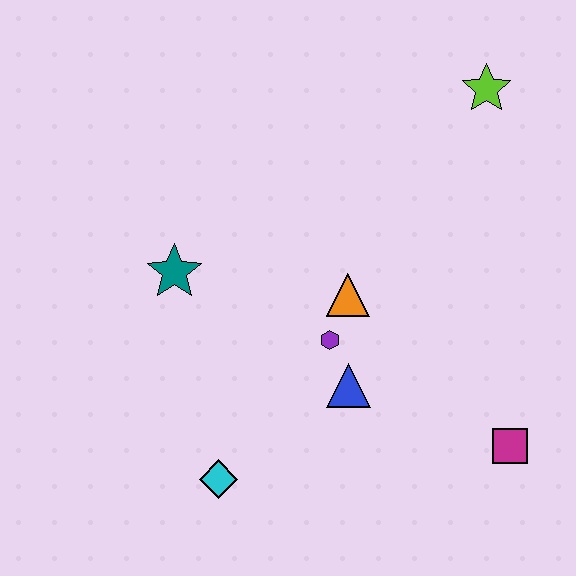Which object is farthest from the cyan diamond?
The lime star is farthest from the cyan diamond.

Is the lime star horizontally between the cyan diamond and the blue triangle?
No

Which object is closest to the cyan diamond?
The blue triangle is closest to the cyan diamond.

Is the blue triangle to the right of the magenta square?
No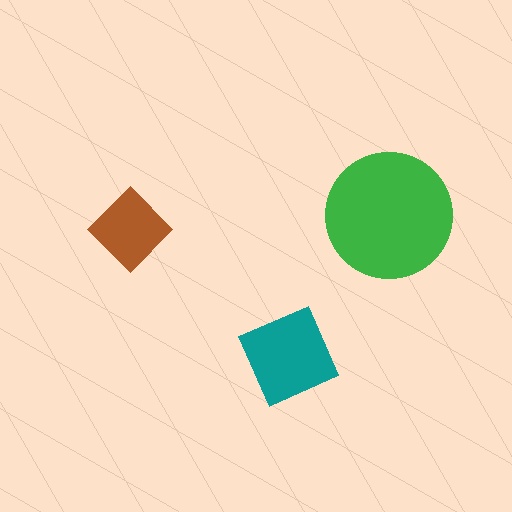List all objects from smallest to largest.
The brown diamond, the teal square, the green circle.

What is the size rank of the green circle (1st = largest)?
1st.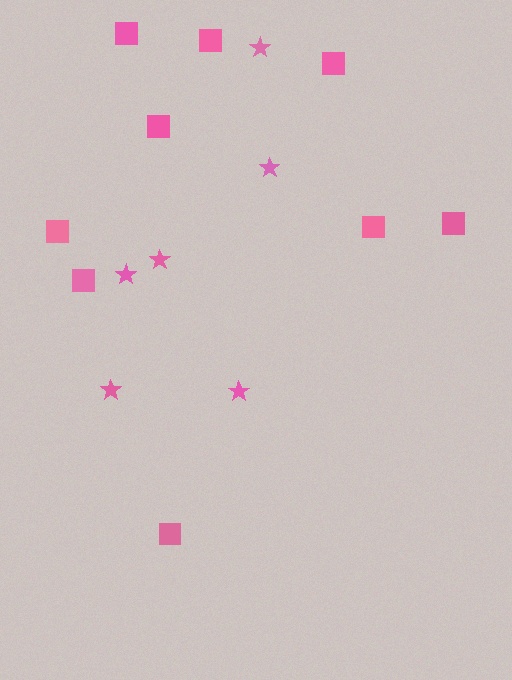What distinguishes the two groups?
There are 2 groups: one group of squares (9) and one group of stars (6).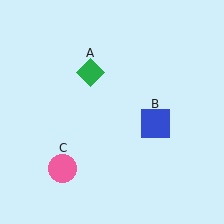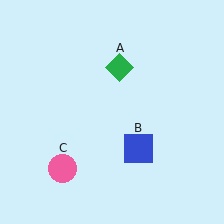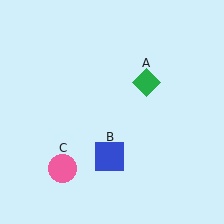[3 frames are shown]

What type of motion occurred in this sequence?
The green diamond (object A), blue square (object B) rotated clockwise around the center of the scene.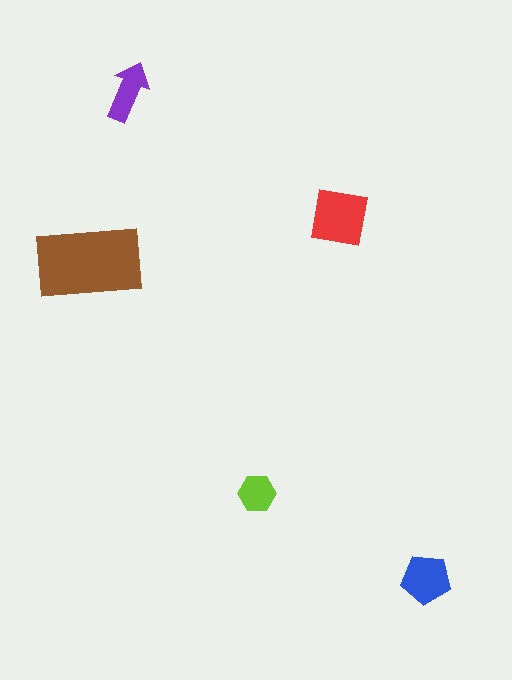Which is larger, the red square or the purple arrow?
The red square.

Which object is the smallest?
The lime hexagon.